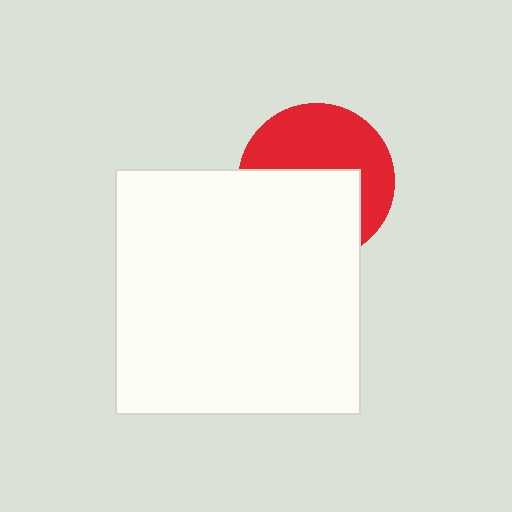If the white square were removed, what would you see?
You would see the complete red circle.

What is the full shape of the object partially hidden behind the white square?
The partially hidden object is a red circle.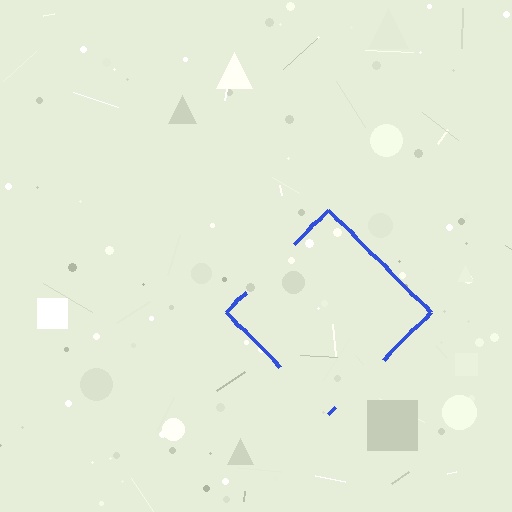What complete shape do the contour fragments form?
The contour fragments form a diamond.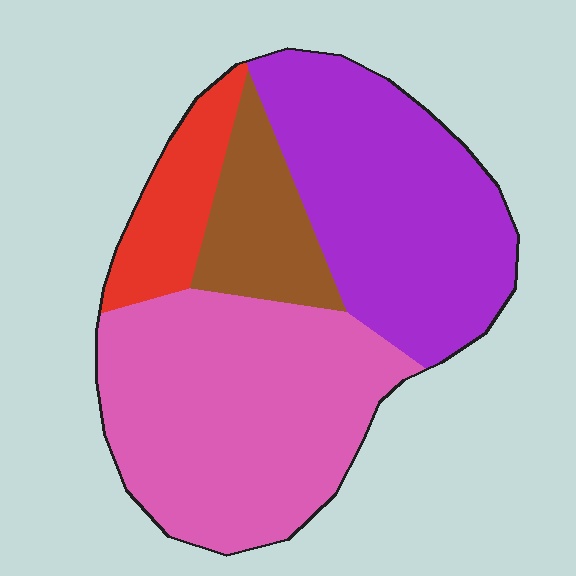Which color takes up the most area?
Pink, at roughly 40%.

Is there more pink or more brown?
Pink.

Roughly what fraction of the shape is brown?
Brown covers roughly 10% of the shape.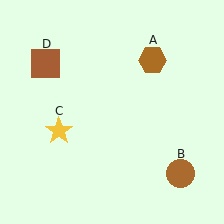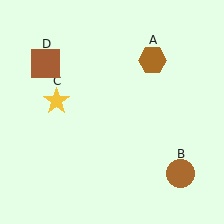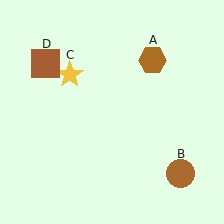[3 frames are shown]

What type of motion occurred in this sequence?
The yellow star (object C) rotated clockwise around the center of the scene.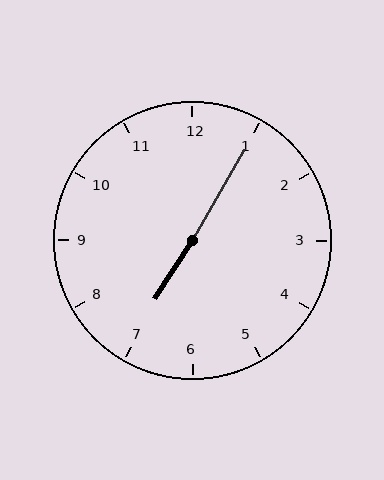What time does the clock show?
7:05.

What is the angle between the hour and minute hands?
Approximately 178 degrees.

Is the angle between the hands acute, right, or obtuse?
It is obtuse.